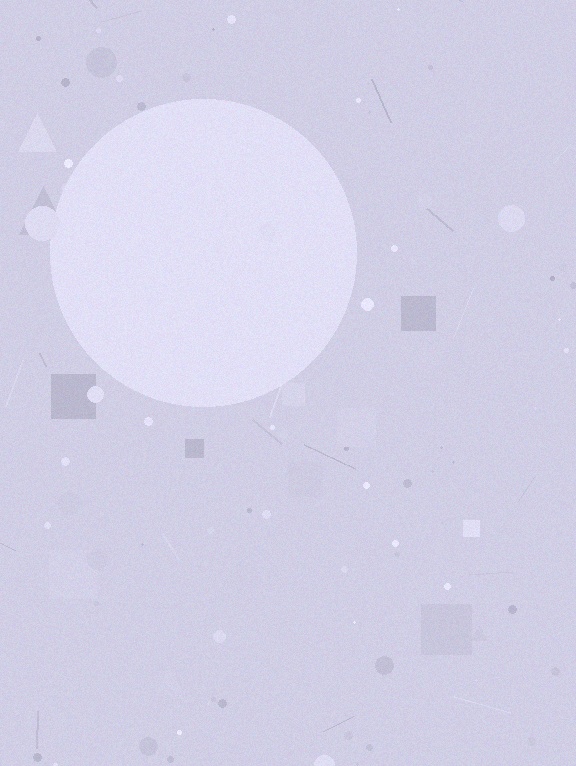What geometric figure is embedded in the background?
A circle is embedded in the background.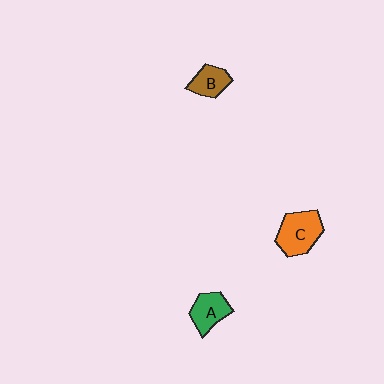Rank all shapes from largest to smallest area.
From largest to smallest: C (orange), A (green), B (brown).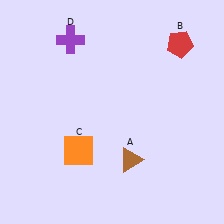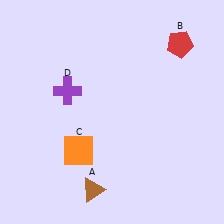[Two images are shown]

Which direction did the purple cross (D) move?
The purple cross (D) moved down.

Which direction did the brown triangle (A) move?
The brown triangle (A) moved left.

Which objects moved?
The objects that moved are: the brown triangle (A), the purple cross (D).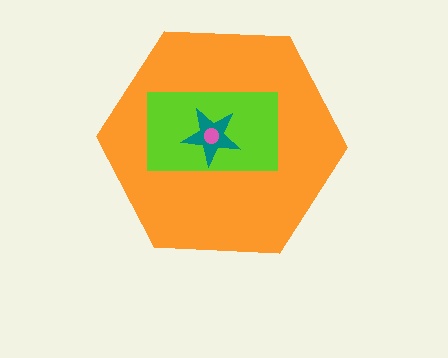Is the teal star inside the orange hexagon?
Yes.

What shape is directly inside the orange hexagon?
The lime rectangle.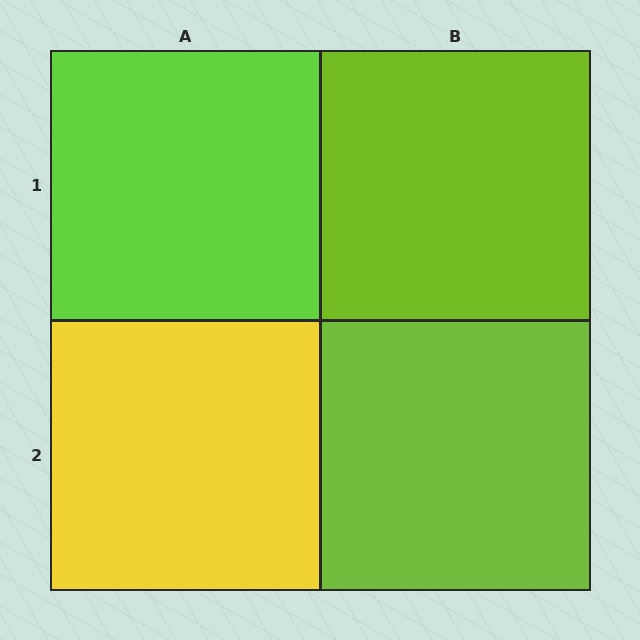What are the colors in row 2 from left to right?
Yellow, lime.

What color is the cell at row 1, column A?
Lime.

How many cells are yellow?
1 cell is yellow.